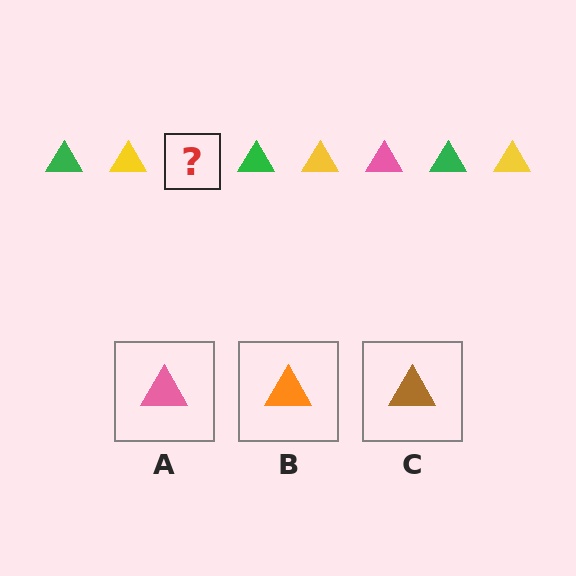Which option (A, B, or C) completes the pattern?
A.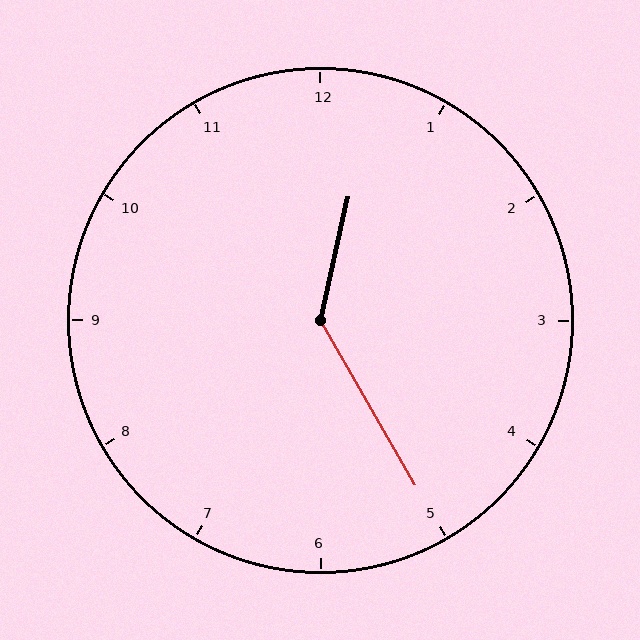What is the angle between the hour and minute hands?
Approximately 138 degrees.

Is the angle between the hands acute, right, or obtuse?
It is obtuse.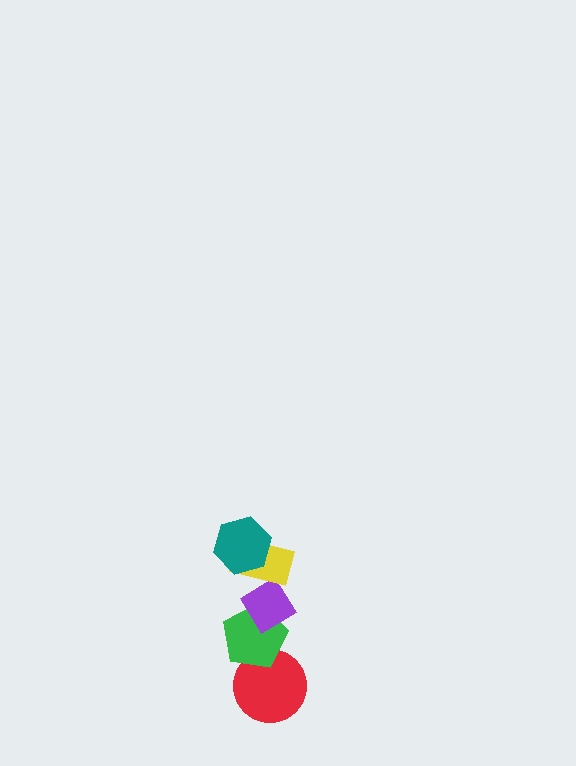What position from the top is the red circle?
The red circle is 5th from the top.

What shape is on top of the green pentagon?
The purple diamond is on top of the green pentagon.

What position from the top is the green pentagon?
The green pentagon is 4th from the top.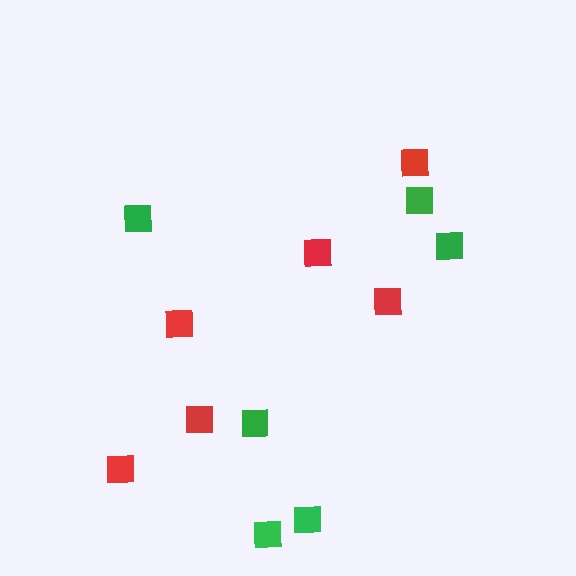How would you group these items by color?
There are 2 groups: one group of red squares (6) and one group of green squares (6).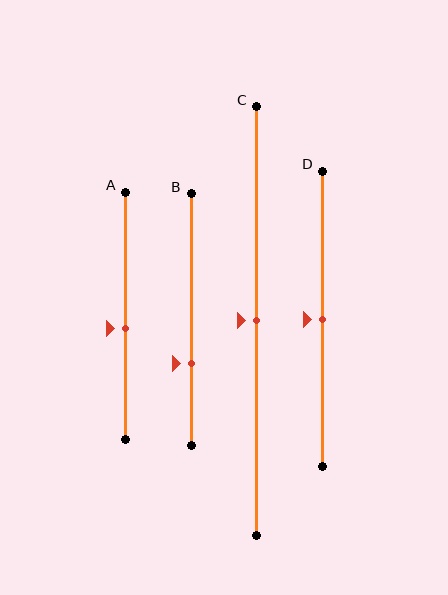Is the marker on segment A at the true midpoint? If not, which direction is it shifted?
No, the marker on segment A is shifted downward by about 5% of the segment length.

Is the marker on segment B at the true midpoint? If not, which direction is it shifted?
No, the marker on segment B is shifted downward by about 17% of the segment length.